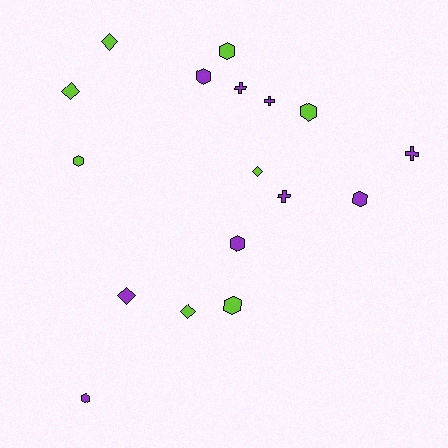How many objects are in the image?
There are 17 objects.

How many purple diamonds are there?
There is 1 purple diamond.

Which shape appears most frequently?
Hexagon, with 8 objects.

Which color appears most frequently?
Purple, with 9 objects.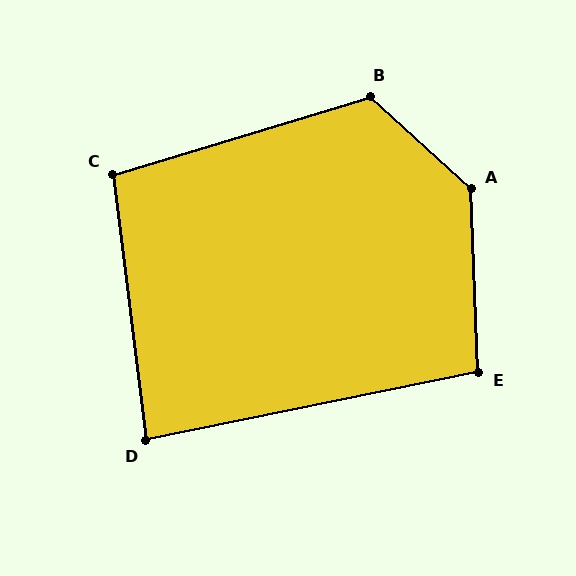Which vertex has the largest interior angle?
A, at approximately 135 degrees.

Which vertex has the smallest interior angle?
D, at approximately 85 degrees.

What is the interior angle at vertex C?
Approximately 100 degrees (obtuse).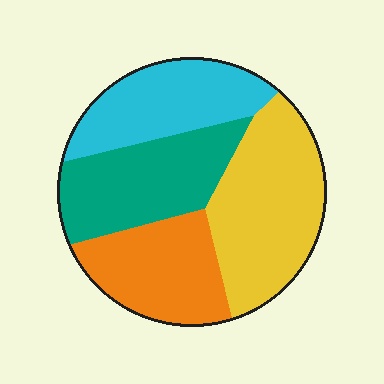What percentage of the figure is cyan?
Cyan covers roughly 20% of the figure.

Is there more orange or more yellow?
Yellow.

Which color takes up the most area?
Yellow, at roughly 30%.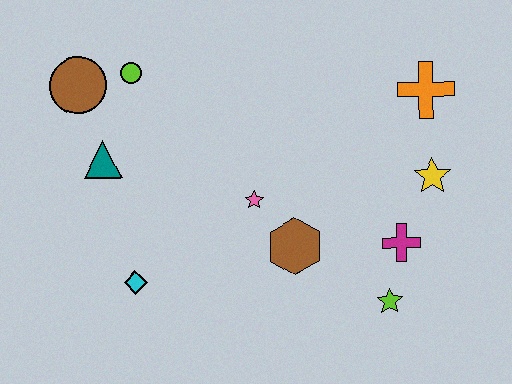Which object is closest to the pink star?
The brown hexagon is closest to the pink star.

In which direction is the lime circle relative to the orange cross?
The lime circle is to the left of the orange cross.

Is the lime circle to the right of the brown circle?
Yes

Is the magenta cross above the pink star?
No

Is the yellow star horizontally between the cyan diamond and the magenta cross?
No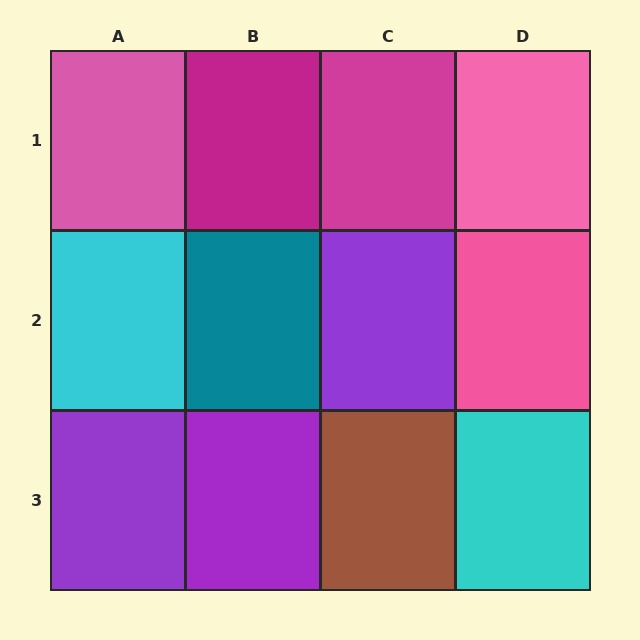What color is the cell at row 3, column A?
Purple.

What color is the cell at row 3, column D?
Cyan.